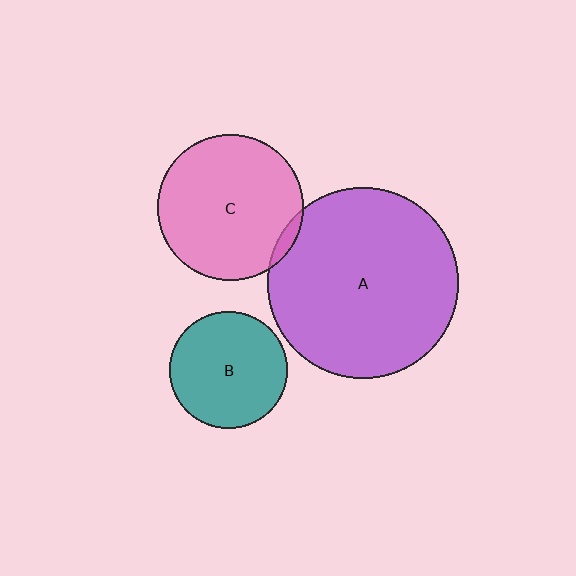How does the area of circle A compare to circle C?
Approximately 1.7 times.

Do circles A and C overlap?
Yes.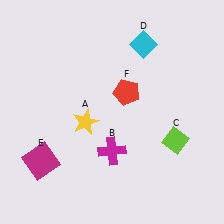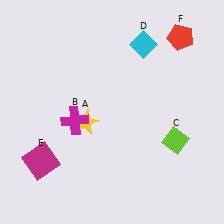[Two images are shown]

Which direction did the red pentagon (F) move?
The red pentagon (F) moved up.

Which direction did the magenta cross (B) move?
The magenta cross (B) moved left.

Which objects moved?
The objects that moved are: the magenta cross (B), the red pentagon (F).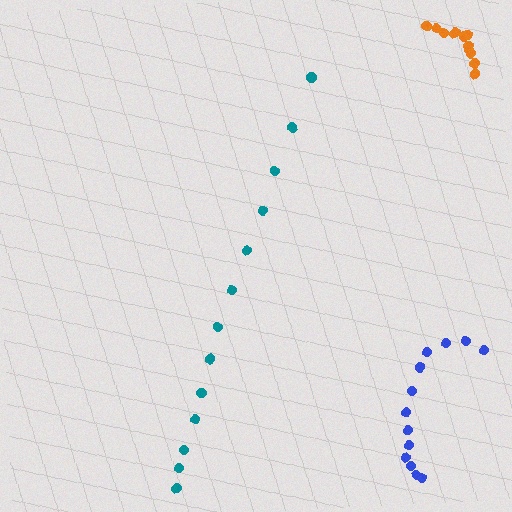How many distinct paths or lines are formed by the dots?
There are 3 distinct paths.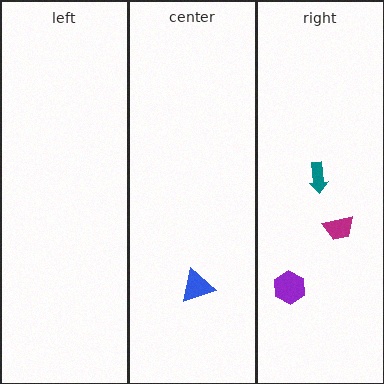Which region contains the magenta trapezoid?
The right region.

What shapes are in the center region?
The blue triangle.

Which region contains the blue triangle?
The center region.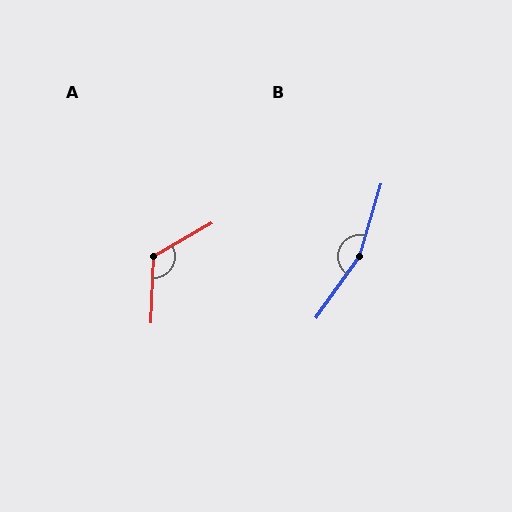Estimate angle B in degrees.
Approximately 162 degrees.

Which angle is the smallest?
A, at approximately 122 degrees.